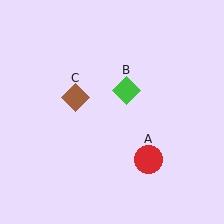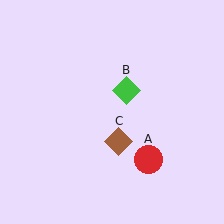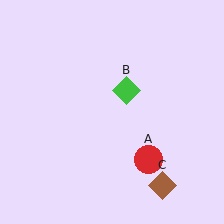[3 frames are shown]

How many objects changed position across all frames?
1 object changed position: brown diamond (object C).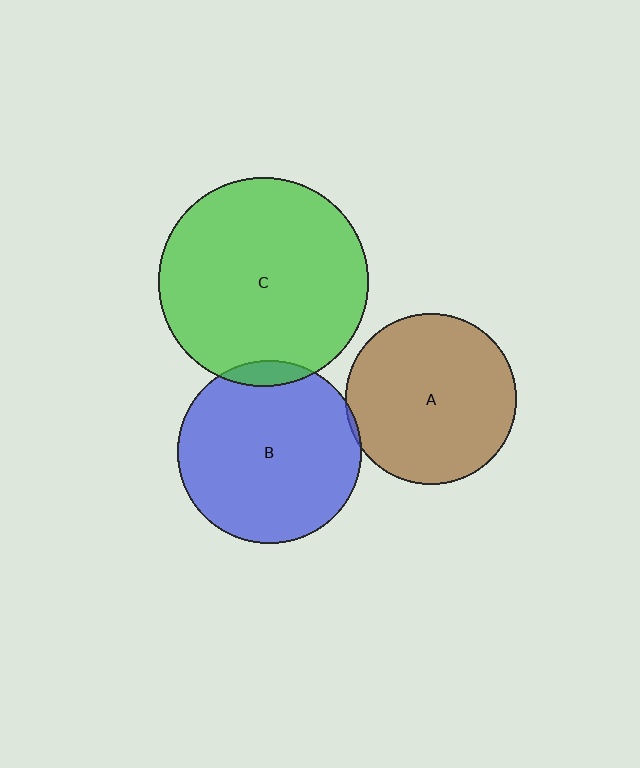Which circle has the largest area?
Circle C (green).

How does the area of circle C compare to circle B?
Approximately 1.3 times.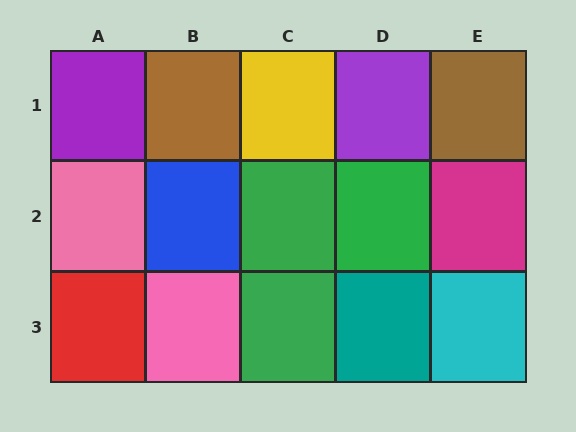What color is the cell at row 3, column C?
Green.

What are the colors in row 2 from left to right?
Pink, blue, green, green, magenta.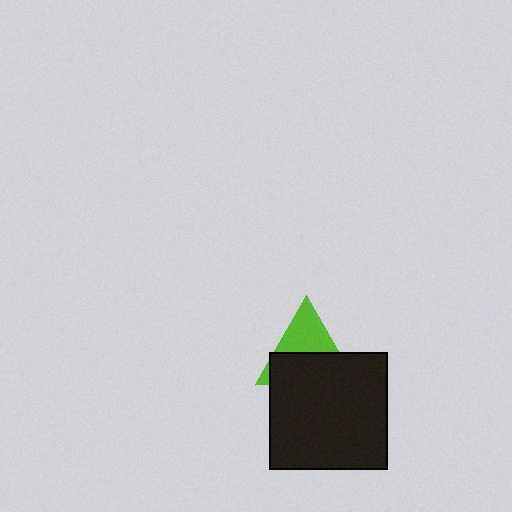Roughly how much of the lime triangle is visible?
A small part of it is visible (roughly 43%).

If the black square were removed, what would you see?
You would see the complete lime triangle.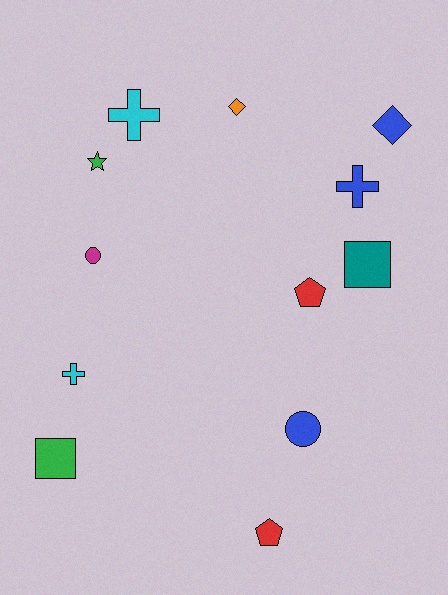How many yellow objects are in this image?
There are no yellow objects.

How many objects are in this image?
There are 12 objects.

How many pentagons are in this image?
There are 2 pentagons.